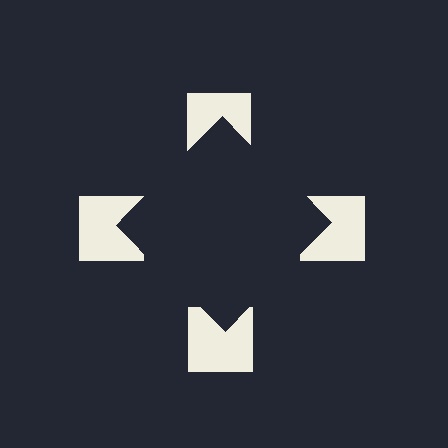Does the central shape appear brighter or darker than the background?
It typically appears slightly darker than the background, even though no actual brightness change is drawn.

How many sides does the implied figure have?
4 sides.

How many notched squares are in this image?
There are 4 — one at each vertex of the illusory square.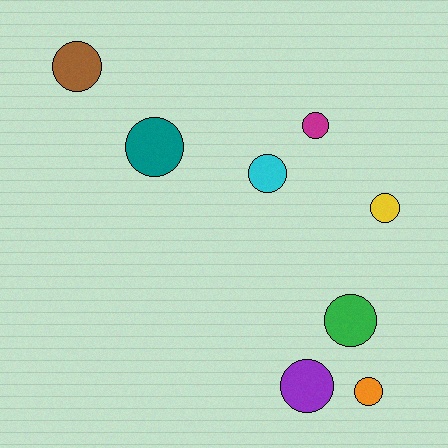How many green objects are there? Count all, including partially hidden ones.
There is 1 green object.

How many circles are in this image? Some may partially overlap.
There are 8 circles.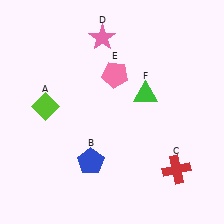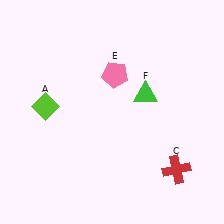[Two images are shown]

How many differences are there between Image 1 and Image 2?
There are 2 differences between the two images.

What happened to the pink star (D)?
The pink star (D) was removed in Image 2. It was in the top-left area of Image 1.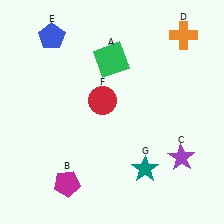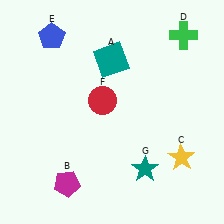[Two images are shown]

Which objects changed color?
A changed from green to teal. C changed from purple to yellow. D changed from orange to green.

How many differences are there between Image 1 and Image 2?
There are 3 differences between the two images.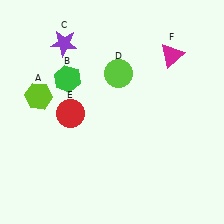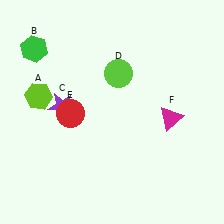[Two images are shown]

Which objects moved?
The objects that moved are: the green hexagon (B), the purple star (C), the magenta triangle (F).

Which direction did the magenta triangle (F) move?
The magenta triangle (F) moved down.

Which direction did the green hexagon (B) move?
The green hexagon (B) moved left.